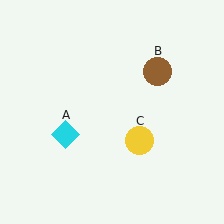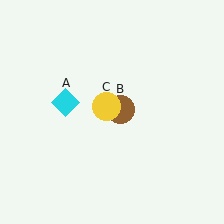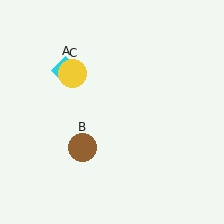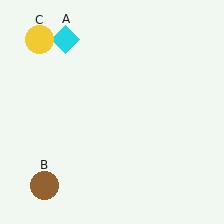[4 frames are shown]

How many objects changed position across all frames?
3 objects changed position: cyan diamond (object A), brown circle (object B), yellow circle (object C).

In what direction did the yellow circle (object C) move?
The yellow circle (object C) moved up and to the left.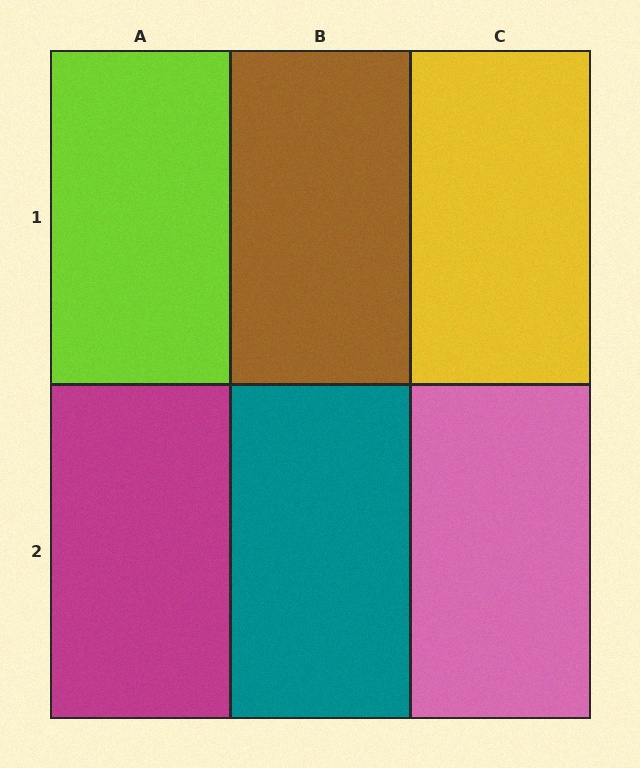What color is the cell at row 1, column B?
Brown.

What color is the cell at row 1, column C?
Yellow.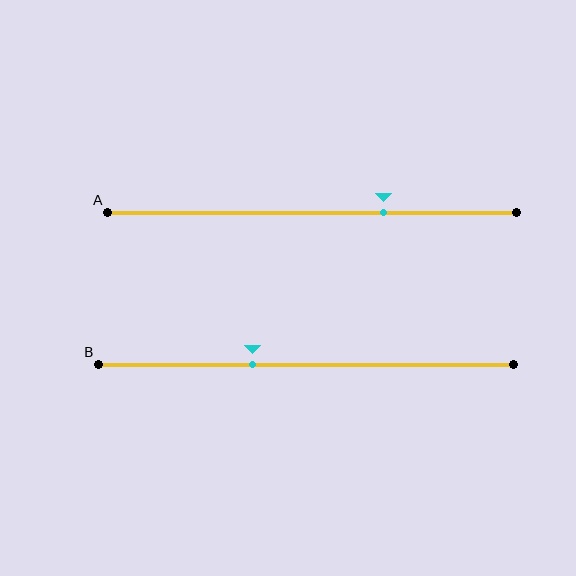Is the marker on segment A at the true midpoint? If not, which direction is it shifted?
No, the marker on segment A is shifted to the right by about 17% of the segment length.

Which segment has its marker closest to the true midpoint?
Segment B has its marker closest to the true midpoint.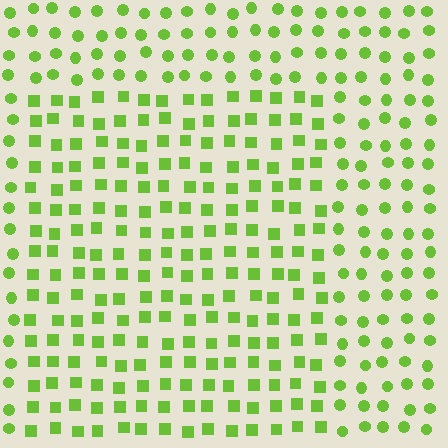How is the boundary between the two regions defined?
The boundary is defined by a change in element shape: squares inside vs. circles outside. All elements share the same color and spacing.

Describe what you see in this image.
The image is filled with small lime elements arranged in a uniform grid. A rectangle-shaped region contains squares, while the surrounding area contains circles. The boundary is defined purely by the change in element shape.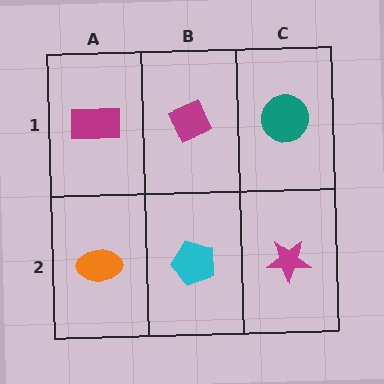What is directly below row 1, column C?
A magenta star.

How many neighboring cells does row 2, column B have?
3.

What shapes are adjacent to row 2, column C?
A teal circle (row 1, column C), a cyan pentagon (row 2, column B).